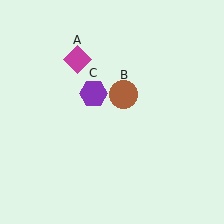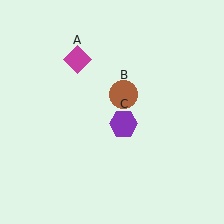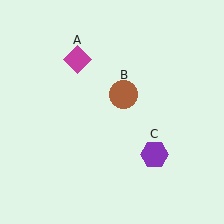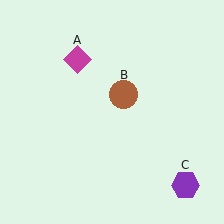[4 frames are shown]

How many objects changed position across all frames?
1 object changed position: purple hexagon (object C).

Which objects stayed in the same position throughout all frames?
Magenta diamond (object A) and brown circle (object B) remained stationary.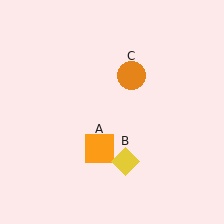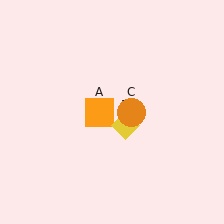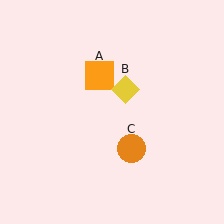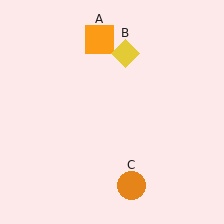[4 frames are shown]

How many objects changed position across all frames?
3 objects changed position: orange square (object A), yellow diamond (object B), orange circle (object C).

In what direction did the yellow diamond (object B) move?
The yellow diamond (object B) moved up.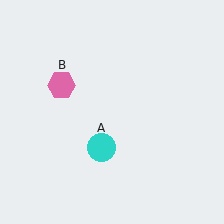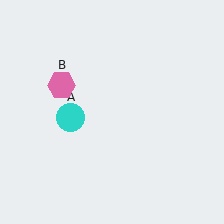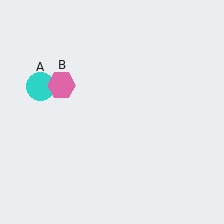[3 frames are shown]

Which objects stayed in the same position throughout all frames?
Pink hexagon (object B) remained stationary.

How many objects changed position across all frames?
1 object changed position: cyan circle (object A).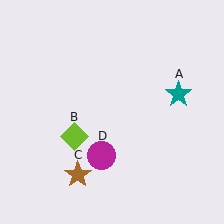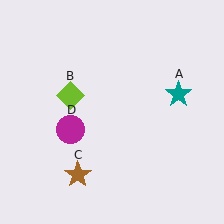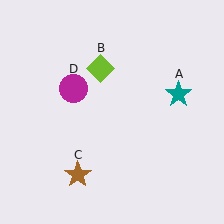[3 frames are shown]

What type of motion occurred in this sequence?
The lime diamond (object B), magenta circle (object D) rotated clockwise around the center of the scene.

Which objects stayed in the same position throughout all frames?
Teal star (object A) and brown star (object C) remained stationary.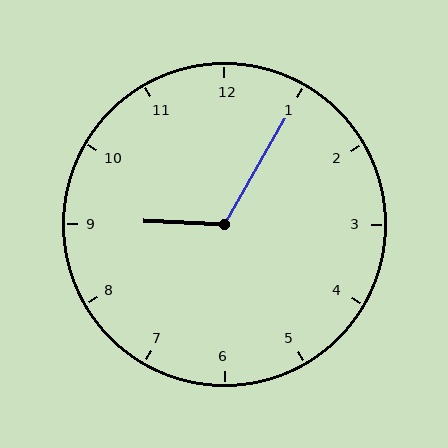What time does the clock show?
9:05.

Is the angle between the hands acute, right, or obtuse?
It is obtuse.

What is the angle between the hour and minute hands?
Approximately 118 degrees.